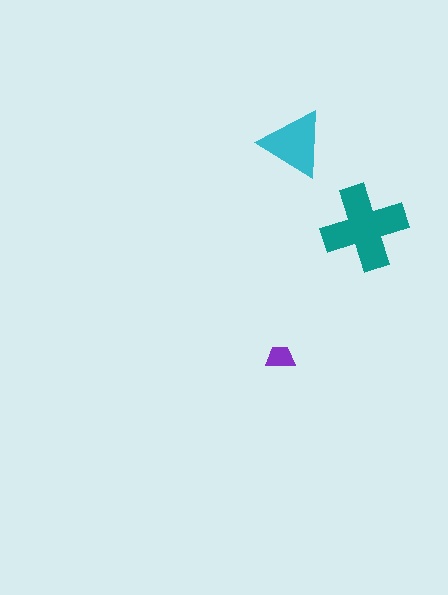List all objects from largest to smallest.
The teal cross, the cyan triangle, the purple trapezoid.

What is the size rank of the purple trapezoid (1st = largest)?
3rd.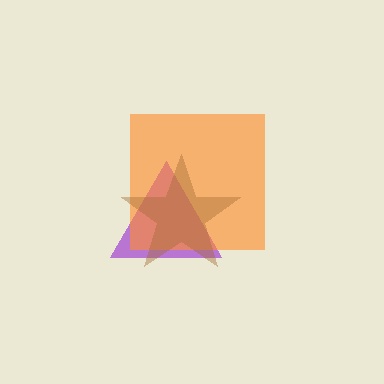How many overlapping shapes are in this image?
There are 3 overlapping shapes in the image.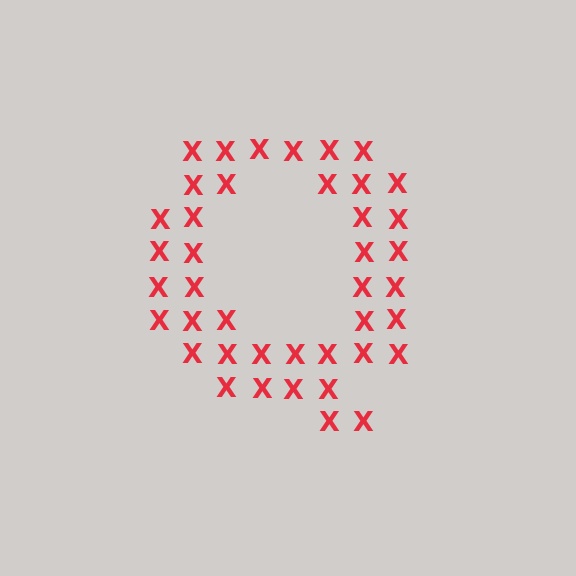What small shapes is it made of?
It is made of small letter X's.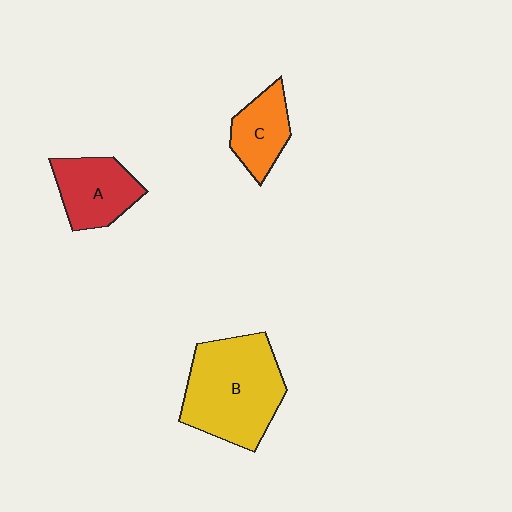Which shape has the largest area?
Shape B (yellow).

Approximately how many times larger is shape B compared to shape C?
Approximately 2.2 times.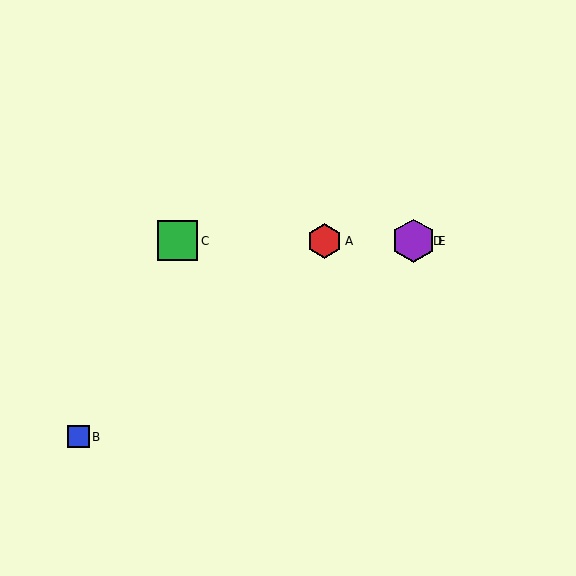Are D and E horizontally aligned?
Yes, both are at y≈241.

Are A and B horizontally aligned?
No, A is at y≈241 and B is at y≈437.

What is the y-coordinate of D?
Object D is at y≈241.